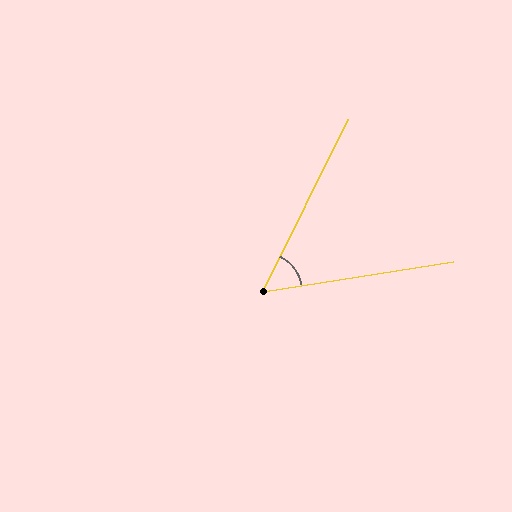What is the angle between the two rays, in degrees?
Approximately 55 degrees.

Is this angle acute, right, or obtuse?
It is acute.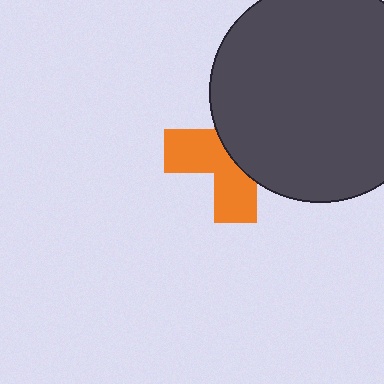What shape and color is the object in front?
The object in front is a dark gray circle.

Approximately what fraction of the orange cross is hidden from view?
Roughly 54% of the orange cross is hidden behind the dark gray circle.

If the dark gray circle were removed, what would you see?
You would see the complete orange cross.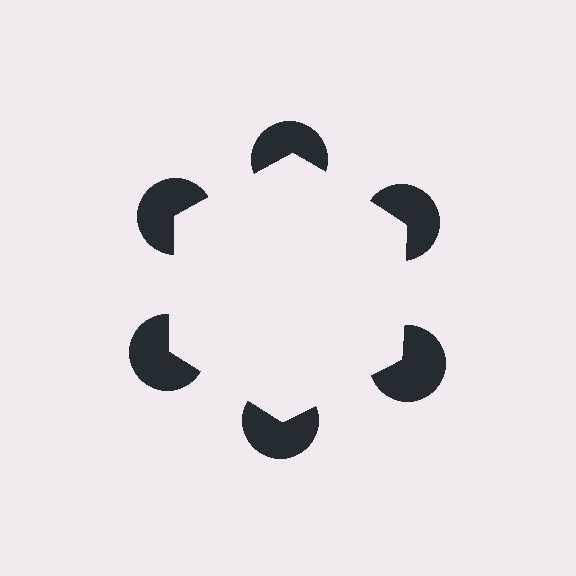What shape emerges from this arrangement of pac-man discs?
An illusory hexagon — its edges are inferred from the aligned wedge cuts in the pac-man discs, not physically drawn.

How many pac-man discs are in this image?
There are 6 — one at each vertex of the illusory hexagon.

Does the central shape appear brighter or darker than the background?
It typically appears slightly brighter than the background, even though no actual brightness change is drawn.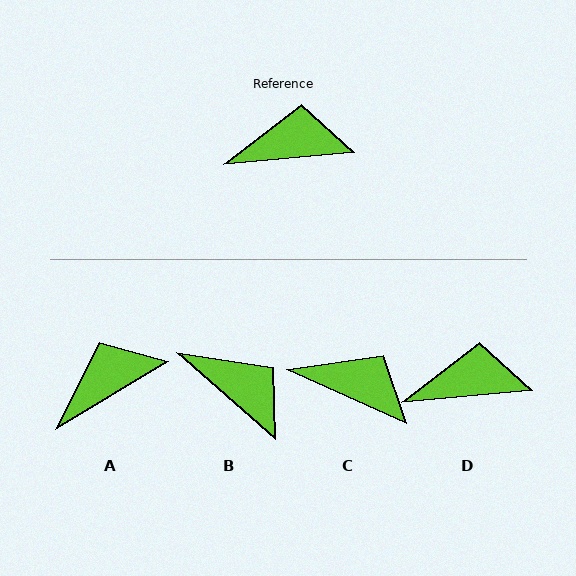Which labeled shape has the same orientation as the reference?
D.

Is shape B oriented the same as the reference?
No, it is off by about 46 degrees.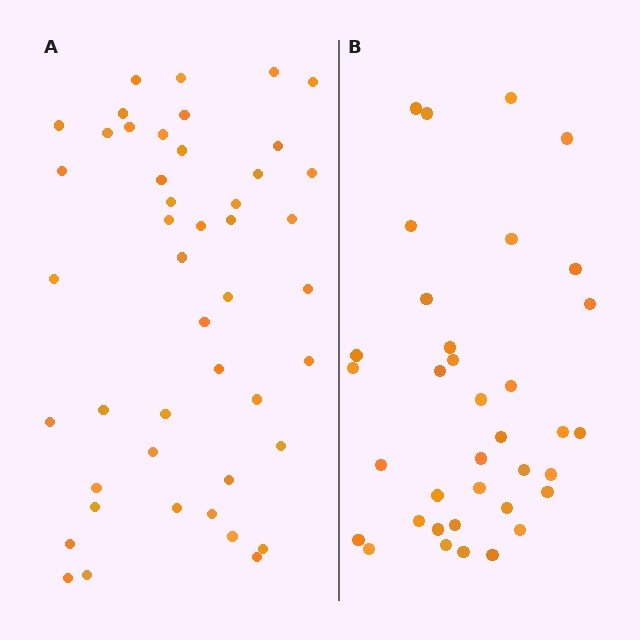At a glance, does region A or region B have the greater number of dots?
Region A (the left region) has more dots.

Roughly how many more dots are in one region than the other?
Region A has roughly 10 or so more dots than region B.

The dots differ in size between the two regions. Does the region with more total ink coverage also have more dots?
No. Region B has more total ink coverage because its dots are larger, but region A actually contains more individual dots. Total area can be misleading — the number of items is what matters here.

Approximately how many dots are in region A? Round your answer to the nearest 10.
About 50 dots. (The exact count is 46, which rounds to 50.)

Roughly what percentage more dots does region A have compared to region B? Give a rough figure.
About 30% more.